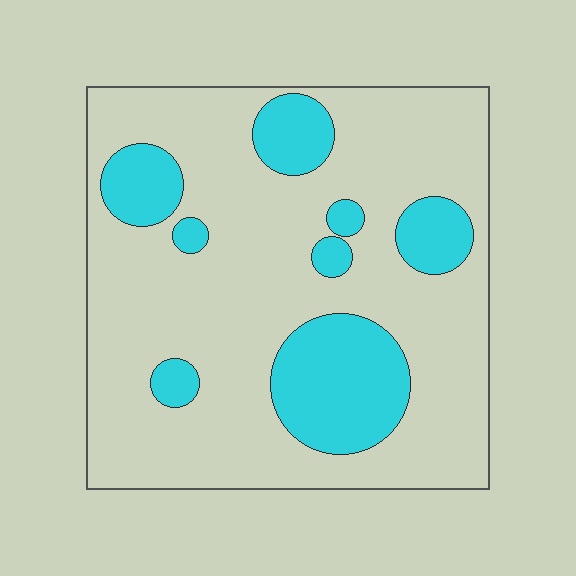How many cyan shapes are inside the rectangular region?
8.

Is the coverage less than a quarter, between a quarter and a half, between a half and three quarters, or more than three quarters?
Less than a quarter.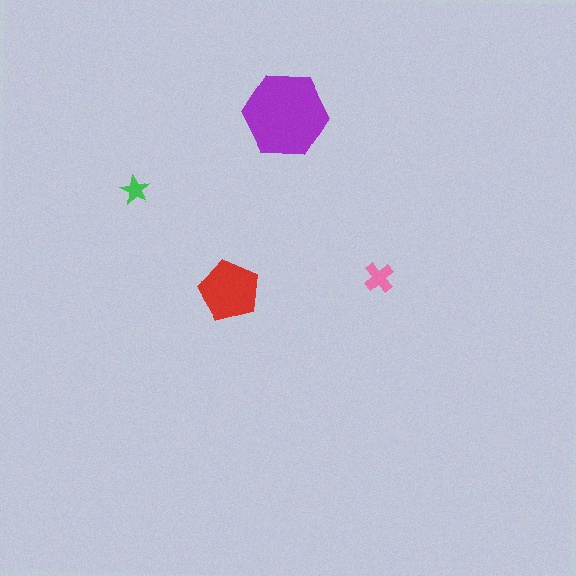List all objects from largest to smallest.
The purple hexagon, the red pentagon, the pink cross, the green star.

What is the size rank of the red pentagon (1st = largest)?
2nd.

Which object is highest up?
The purple hexagon is topmost.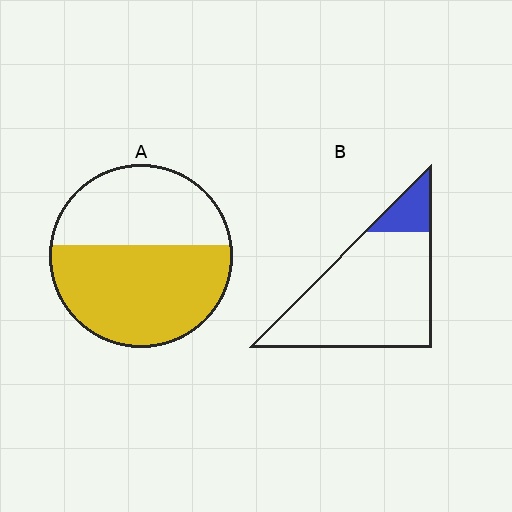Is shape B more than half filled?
No.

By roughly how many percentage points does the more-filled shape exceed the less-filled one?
By roughly 45 percentage points (A over B).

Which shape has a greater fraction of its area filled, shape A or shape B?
Shape A.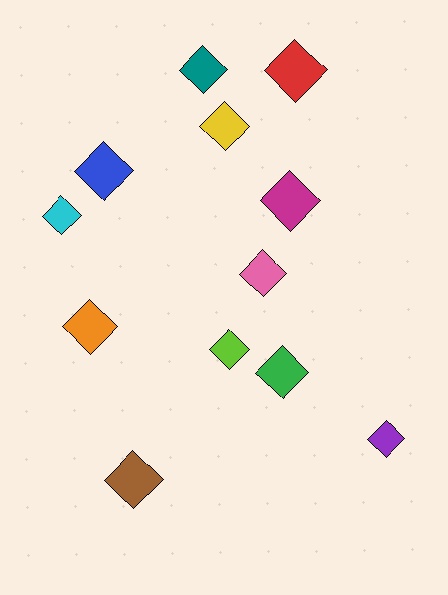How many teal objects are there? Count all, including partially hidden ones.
There is 1 teal object.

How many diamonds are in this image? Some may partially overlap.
There are 12 diamonds.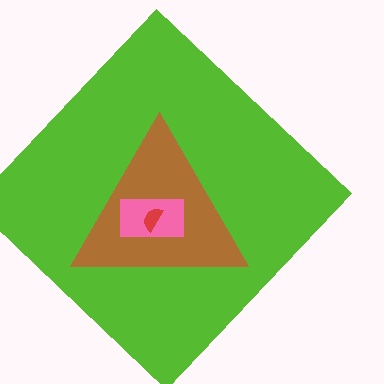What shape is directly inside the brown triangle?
The pink rectangle.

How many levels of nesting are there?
4.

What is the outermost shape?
The lime diamond.